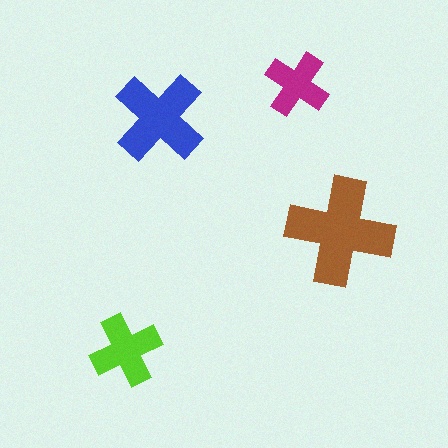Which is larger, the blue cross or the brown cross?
The brown one.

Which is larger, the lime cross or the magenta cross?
The lime one.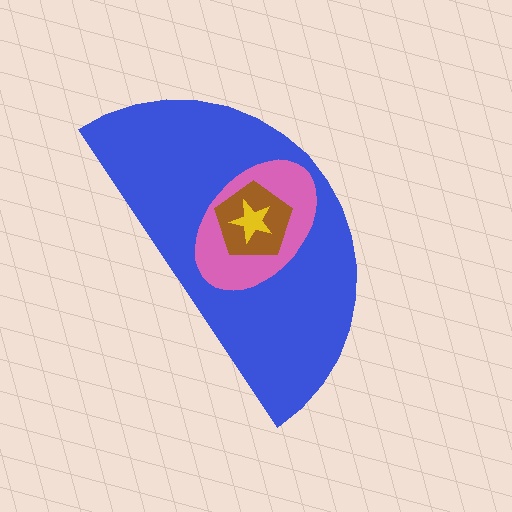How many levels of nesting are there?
4.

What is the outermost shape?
The blue semicircle.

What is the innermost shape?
The yellow star.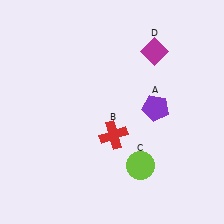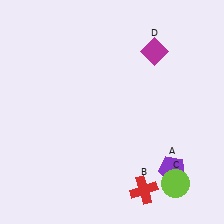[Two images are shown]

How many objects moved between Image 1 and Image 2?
3 objects moved between the two images.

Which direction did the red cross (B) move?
The red cross (B) moved down.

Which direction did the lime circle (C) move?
The lime circle (C) moved right.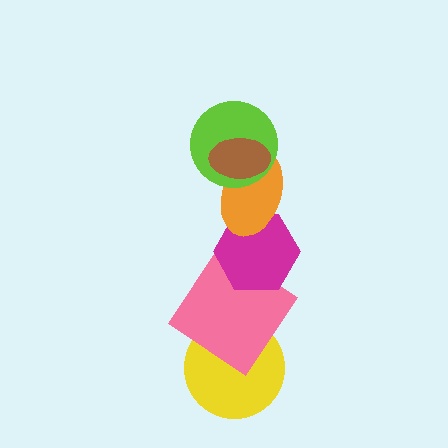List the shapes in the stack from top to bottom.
From top to bottom: the brown ellipse, the lime circle, the orange ellipse, the magenta hexagon, the pink diamond, the yellow circle.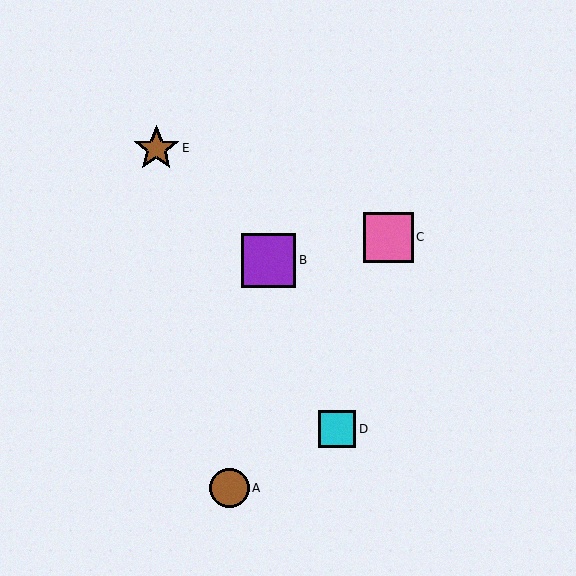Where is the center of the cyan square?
The center of the cyan square is at (337, 429).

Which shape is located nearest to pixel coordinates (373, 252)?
The pink square (labeled C) at (388, 237) is nearest to that location.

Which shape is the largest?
The purple square (labeled B) is the largest.